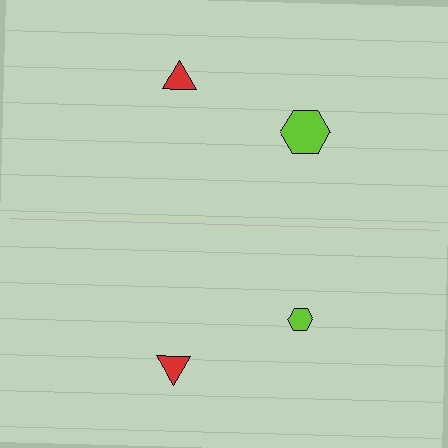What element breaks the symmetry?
The lime hexagon on the bottom side has a different size than its mirror counterpart.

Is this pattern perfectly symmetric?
No, the pattern is not perfectly symmetric. The lime hexagon on the bottom side has a different size than its mirror counterpart.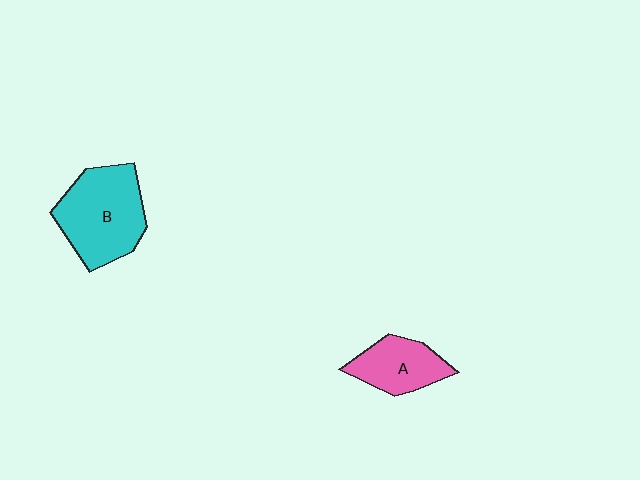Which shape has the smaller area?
Shape A (pink).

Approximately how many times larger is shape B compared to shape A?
Approximately 1.7 times.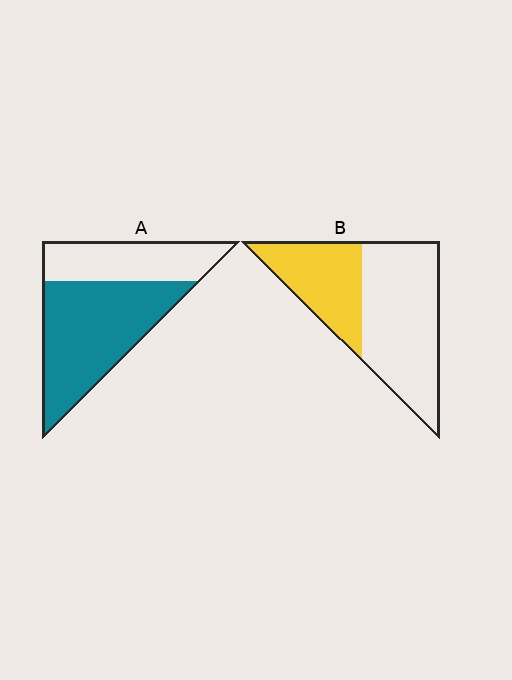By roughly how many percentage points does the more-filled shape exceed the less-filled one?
By roughly 25 percentage points (A over B).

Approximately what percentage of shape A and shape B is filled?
A is approximately 65% and B is approximately 35%.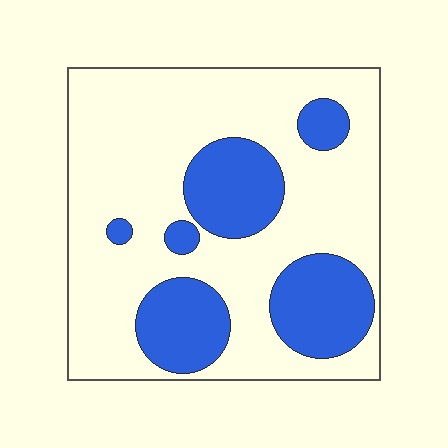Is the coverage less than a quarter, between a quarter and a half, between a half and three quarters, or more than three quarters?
Between a quarter and a half.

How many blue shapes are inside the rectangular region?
6.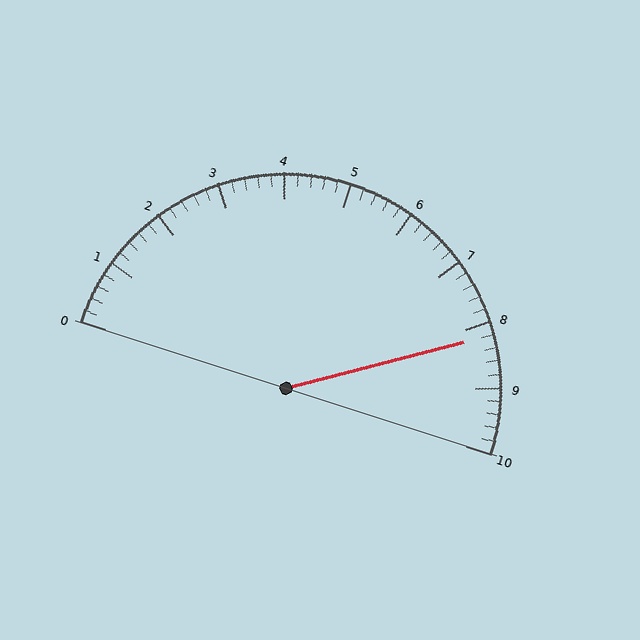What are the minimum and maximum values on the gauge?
The gauge ranges from 0 to 10.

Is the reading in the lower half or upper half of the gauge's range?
The reading is in the upper half of the range (0 to 10).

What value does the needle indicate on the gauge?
The needle indicates approximately 8.2.